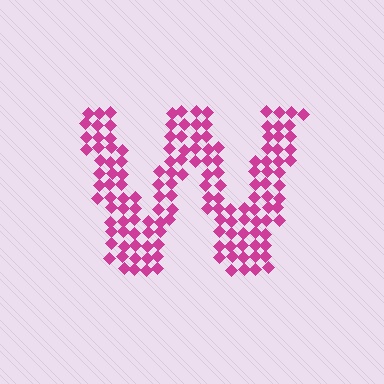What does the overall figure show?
The overall figure shows the letter W.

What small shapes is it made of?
It is made of small diamonds.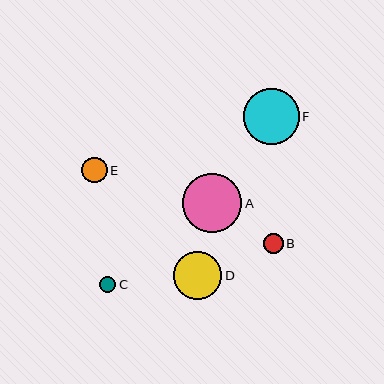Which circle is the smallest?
Circle C is the smallest with a size of approximately 17 pixels.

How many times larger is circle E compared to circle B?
Circle E is approximately 1.3 times the size of circle B.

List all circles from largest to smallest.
From largest to smallest: A, F, D, E, B, C.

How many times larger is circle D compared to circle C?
Circle D is approximately 2.9 times the size of circle C.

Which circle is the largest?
Circle A is the largest with a size of approximately 59 pixels.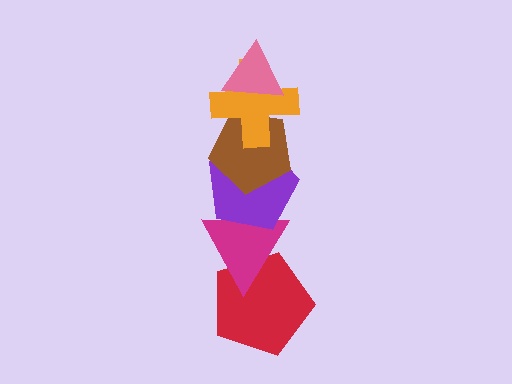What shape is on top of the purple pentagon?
The brown pentagon is on top of the purple pentagon.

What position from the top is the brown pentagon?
The brown pentagon is 3rd from the top.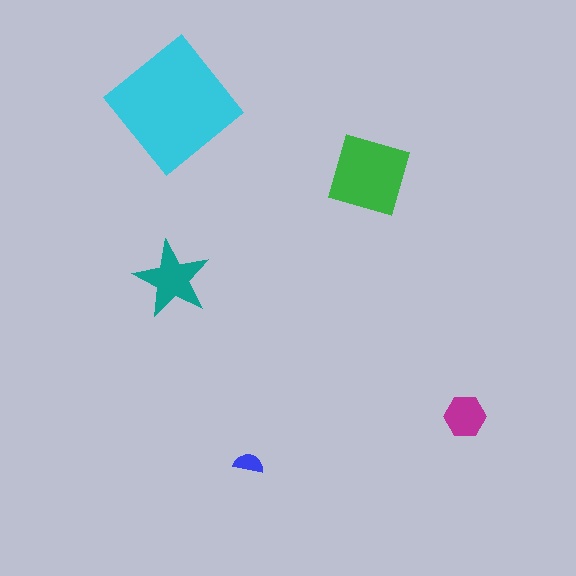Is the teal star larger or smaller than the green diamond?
Smaller.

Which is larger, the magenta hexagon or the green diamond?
The green diamond.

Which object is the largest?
The cyan diamond.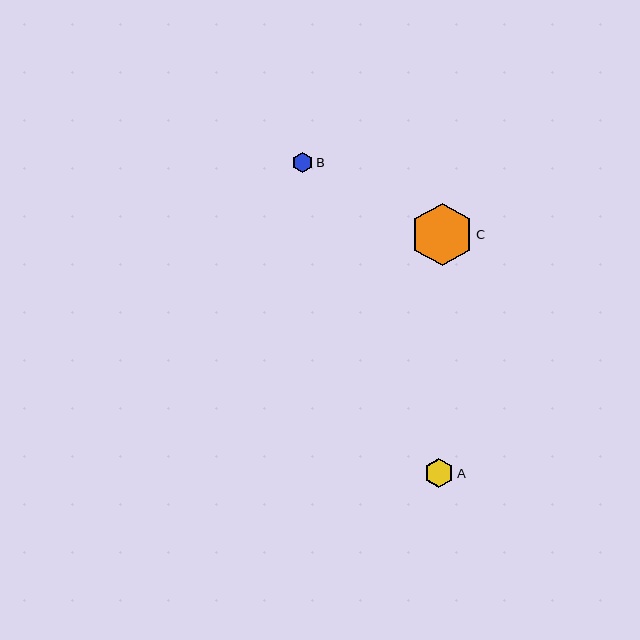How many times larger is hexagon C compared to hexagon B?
Hexagon C is approximately 3.0 times the size of hexagon B.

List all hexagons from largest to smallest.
From largest to smallest: C, A, B.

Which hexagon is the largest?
Hexagon C is the largest with a size of approximately 63 pixels.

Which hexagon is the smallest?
Hexagon B is the smallest with a size of approximately 21 pixels.